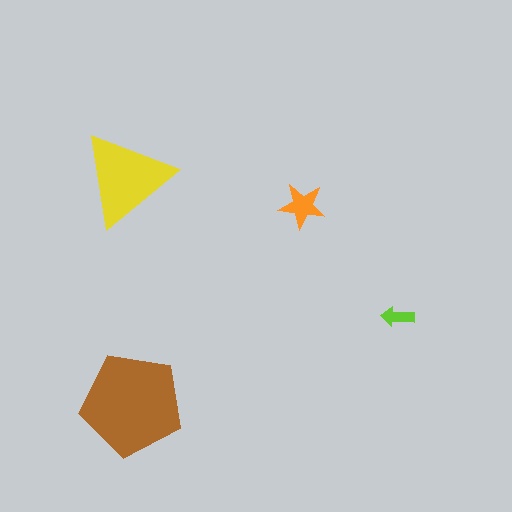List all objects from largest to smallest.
The brown pentagon, the yellow triangle, the orange star, the lime arrow.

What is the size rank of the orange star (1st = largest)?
3rd.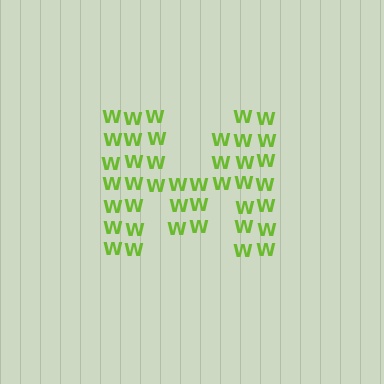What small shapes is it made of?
It is made of small letter W's.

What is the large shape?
The large shape is the letter M.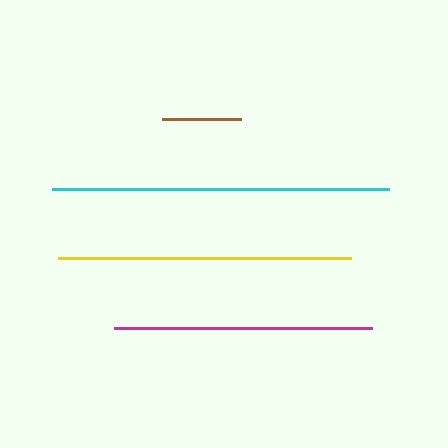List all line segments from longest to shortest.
From longest to shortest: cyan, yellow, magenta, brown.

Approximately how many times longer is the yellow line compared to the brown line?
The yellow line is approximately 3.7 times the length of the brown line.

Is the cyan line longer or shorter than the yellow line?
The cyan line is longer than the yellow line.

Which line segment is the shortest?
The brown line is the shortest at approximately 79 pixels.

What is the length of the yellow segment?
The yellow segment is approximately 293 pixels long.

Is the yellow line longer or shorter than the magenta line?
The yellow line is longer than the magenta line.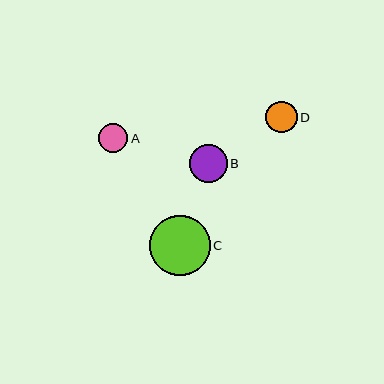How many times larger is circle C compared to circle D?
Circle C is approximately 1.9 times the size of circle D.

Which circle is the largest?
Circle C is the largest with a size of approximately 60 pixels.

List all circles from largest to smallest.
From largest to smallest: C, B, D, A.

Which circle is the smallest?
Circle A is the smallest with a size of approximately 30 pixels.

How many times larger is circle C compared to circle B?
Circle C is approximately 1.6 times the size of circle B.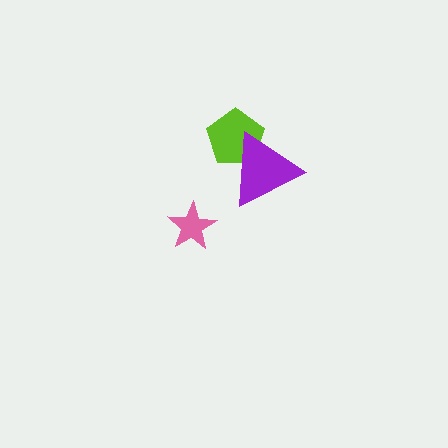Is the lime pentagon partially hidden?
Yes, it is partially covered by another shape.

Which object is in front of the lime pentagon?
The purple triangle is in front of the lime pentagon.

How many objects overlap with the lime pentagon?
1 object overlaps with the lime pentagon.